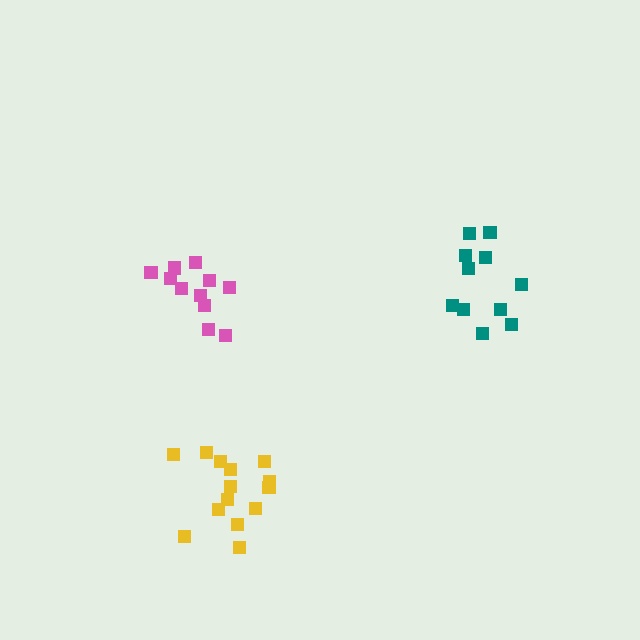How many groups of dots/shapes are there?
There are 3 groups.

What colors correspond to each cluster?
The clusters are colored: pink, yellow, teal.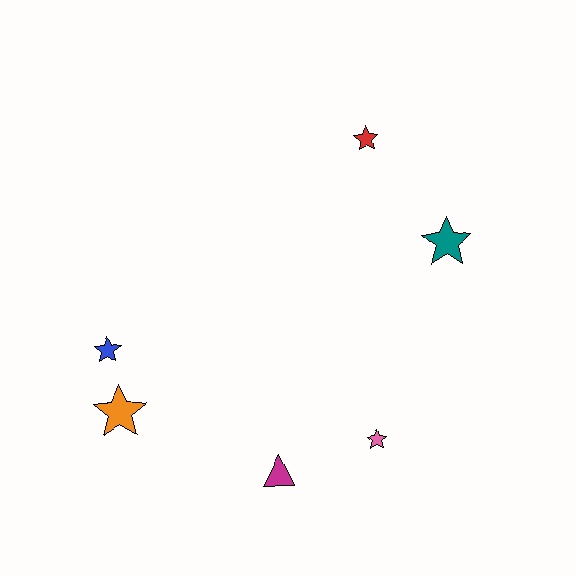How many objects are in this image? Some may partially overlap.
There are 6 objects.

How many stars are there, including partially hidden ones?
There are 5 stars.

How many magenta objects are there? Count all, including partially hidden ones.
There is 1 magenta object.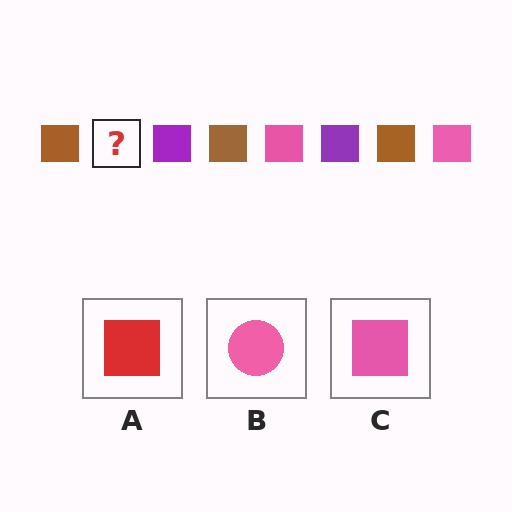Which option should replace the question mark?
Option C.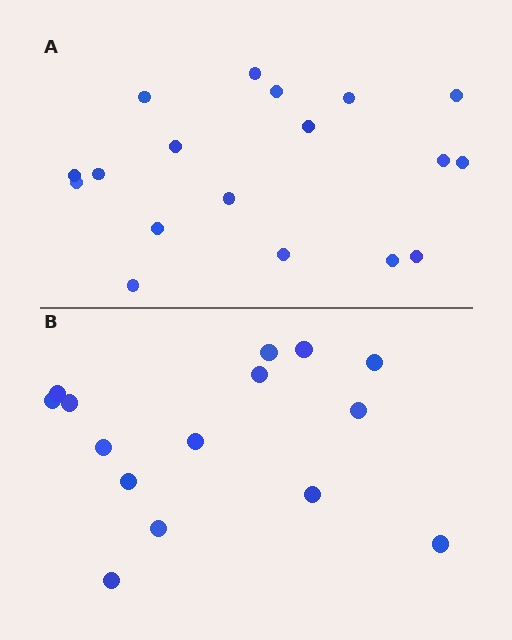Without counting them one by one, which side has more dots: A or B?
Region A (the top region) has more dots.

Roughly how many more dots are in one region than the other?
Region A has just a few more — roughly 2 or 3 more dots than region B.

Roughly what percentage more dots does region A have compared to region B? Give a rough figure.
About 20% more.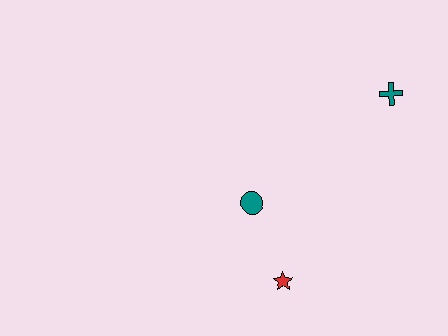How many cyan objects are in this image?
There are no cyan objects.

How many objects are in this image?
There are 3 objects.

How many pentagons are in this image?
There are no pentagons.